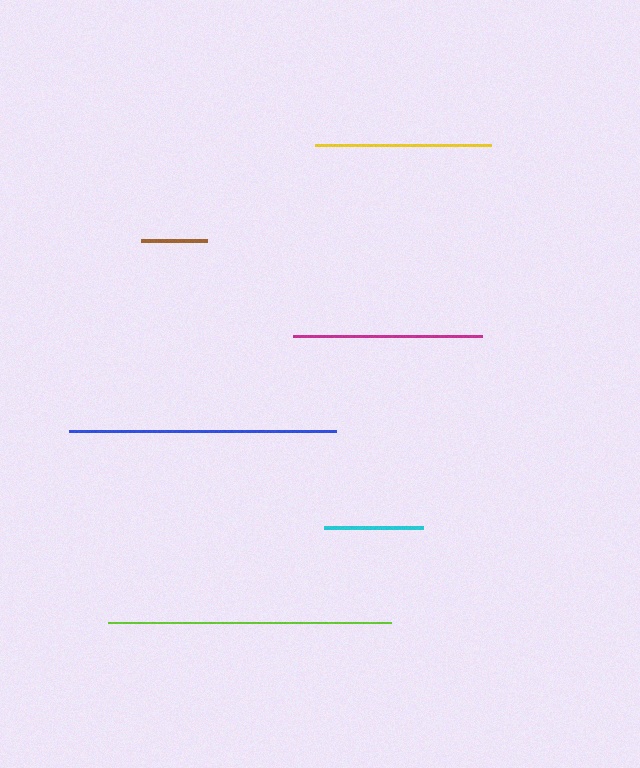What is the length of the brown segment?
The brown segment is approximately 66 pixels long.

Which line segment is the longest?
The lime line is the longest at approximately 283 pixels.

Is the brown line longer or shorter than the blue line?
The blue line is longer than the brown line.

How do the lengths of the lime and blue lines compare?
The lime and blue lines are approximately the same length.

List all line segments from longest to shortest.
From longest to shortest: lime, blue, magenta, yellow, cyan, brown.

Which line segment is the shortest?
The brown line is the shortest at approximately 66 pixels.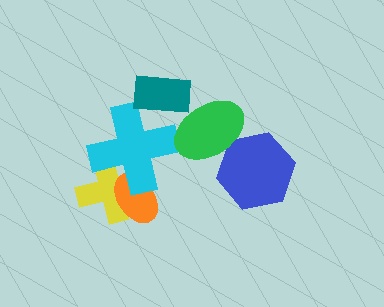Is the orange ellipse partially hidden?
Yes, it is partially covered by another shape.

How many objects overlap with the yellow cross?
2 objects overlap with the yellow cross.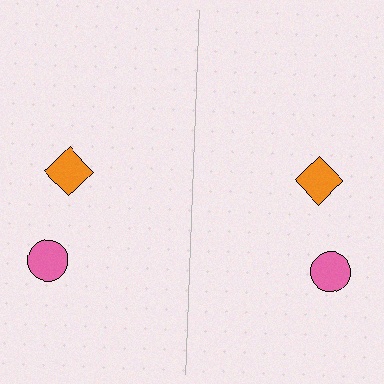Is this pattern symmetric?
Yes, this pattern has bilateral (reflection) symmetry.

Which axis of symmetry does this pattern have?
The pattern has a vertical axis of symmetry running through the center of the image.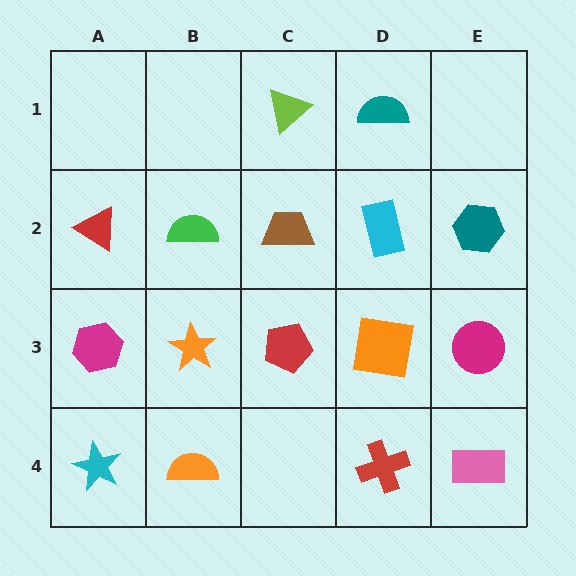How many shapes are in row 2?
5 shapes.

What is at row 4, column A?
A cyan star.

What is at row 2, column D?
A cyan rectangle.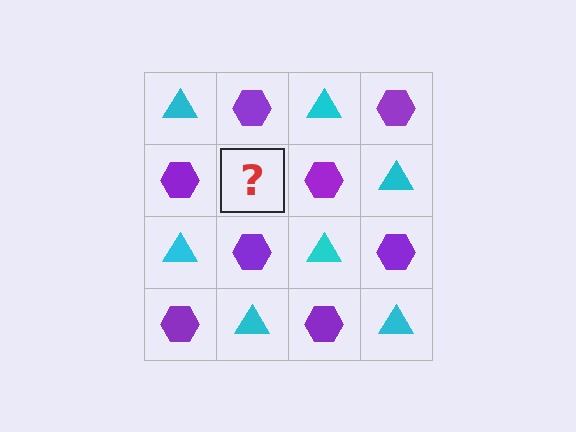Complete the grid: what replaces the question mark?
The question mark should be replaced with a cyan triangle.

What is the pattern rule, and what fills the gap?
The rule is that it alternates cyan triangle and purple hexagon in a checkerboard pattern. The gap should be filled with a cyan triangle.